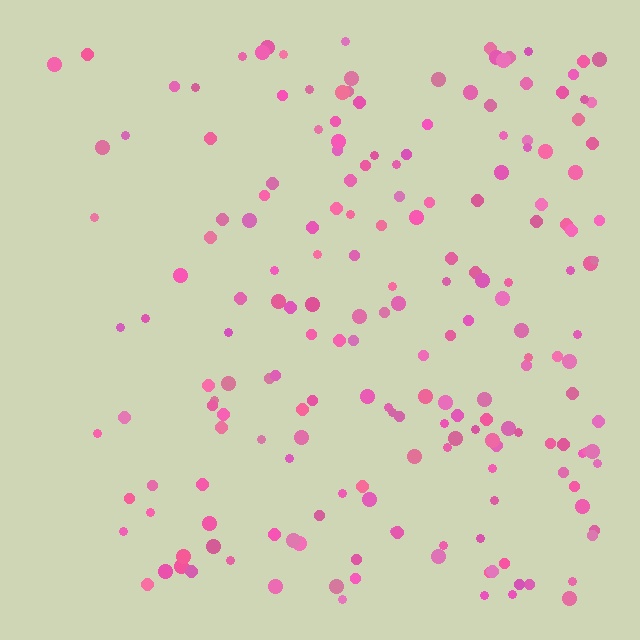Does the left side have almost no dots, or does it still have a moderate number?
Still a moderate number, just noticeably fewer than the right.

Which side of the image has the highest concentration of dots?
The right.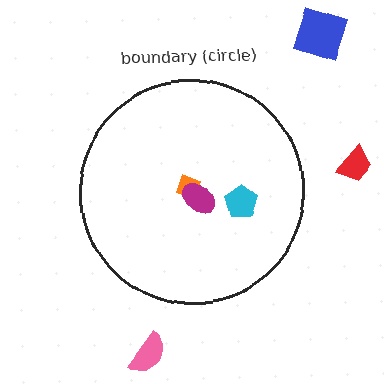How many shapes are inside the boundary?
3 inside, 3 outside.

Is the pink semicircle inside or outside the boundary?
Outside.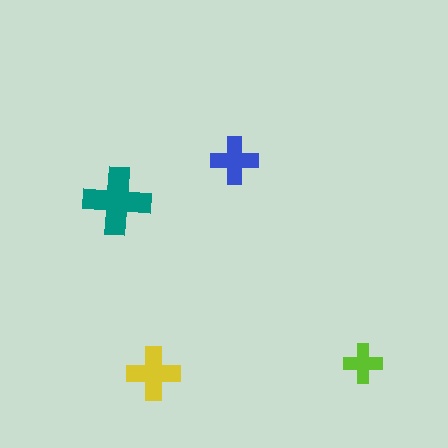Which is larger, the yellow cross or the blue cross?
The yellow one.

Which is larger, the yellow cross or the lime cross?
The yellow one.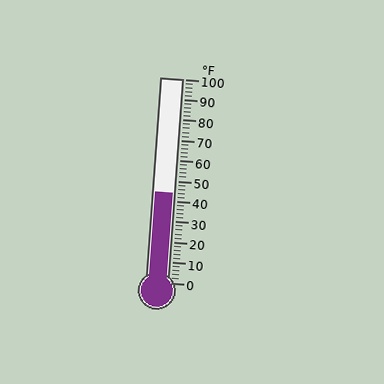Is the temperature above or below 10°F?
The temperature is above 10°F.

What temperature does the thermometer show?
The thermometer shows approximately 44°F.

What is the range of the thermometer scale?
The thermometer scale ranges from 0°F to 100°F.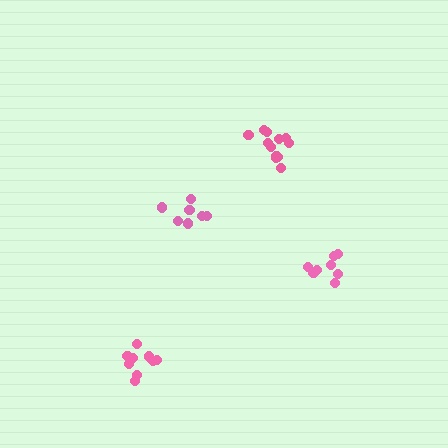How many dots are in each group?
Group 1: 9 dots, Group 2: 9 dots, Group 3: 12 dots, Group 4: 7 dots (37 total).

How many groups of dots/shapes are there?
There are 4 groups.